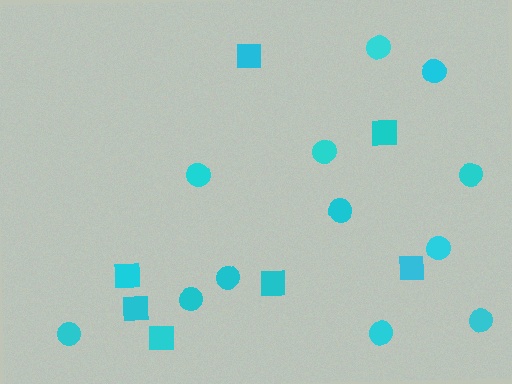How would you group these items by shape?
There are 2 groups: one group of circles (12) and one group of squares (7).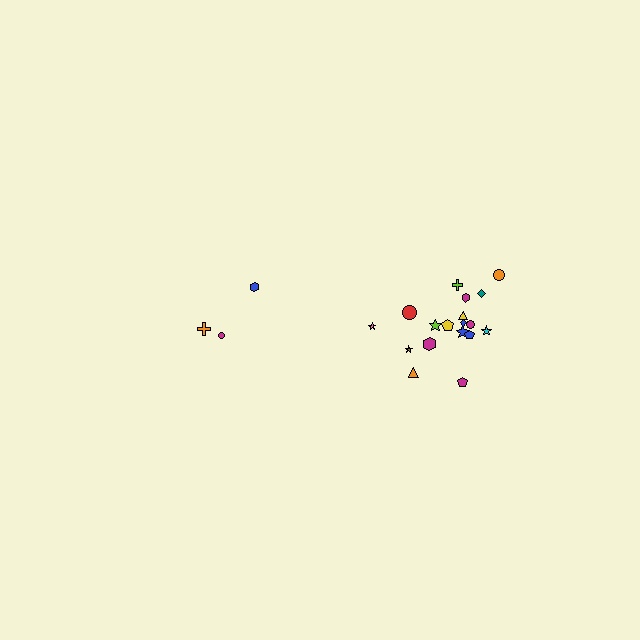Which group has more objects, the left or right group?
The right group.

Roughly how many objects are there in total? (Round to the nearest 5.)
Roughly 20 objects in total.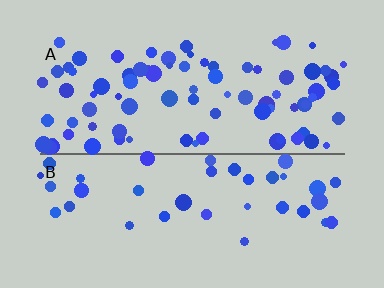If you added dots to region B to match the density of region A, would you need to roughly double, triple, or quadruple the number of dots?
Approximately double.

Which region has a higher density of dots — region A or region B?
A (the top).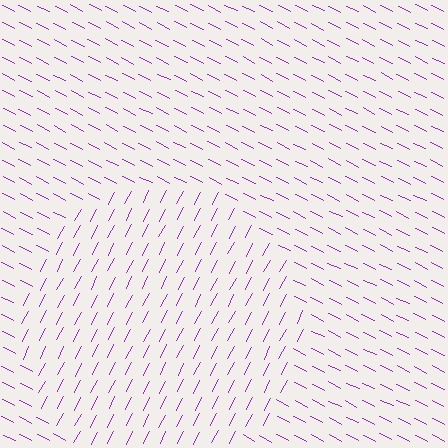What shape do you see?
I see a circle.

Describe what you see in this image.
The image is filled with small purple line segments. A circle region in the image has lines oriented differently from the surrounding lines, creating a visible texture boundary.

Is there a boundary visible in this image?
Yes, there is a texture boundary formed by a change in line orientation.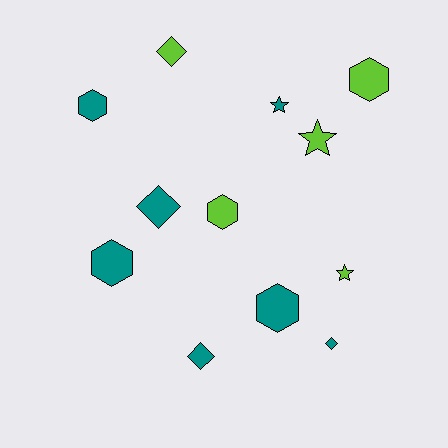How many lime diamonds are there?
There is 1 lime diamond.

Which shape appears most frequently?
Hexagon, with 5 objects.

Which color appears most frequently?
Teal, with 7 objects.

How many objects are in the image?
There are 12 objects.